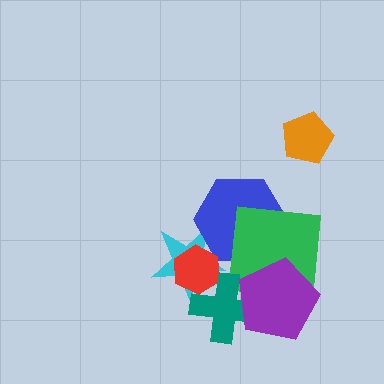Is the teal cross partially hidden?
Yes, it is partially covered by another shape.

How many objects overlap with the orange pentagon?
0 objects overlap with the orange pentagon.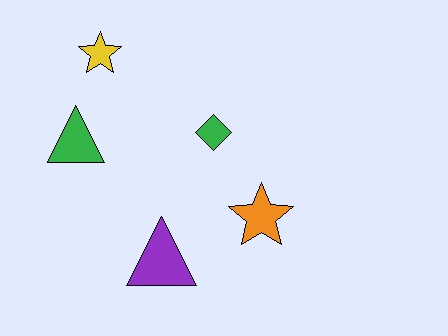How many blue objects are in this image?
There are no blue objects.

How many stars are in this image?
There are 2 stars.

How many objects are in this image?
There are 5 objects.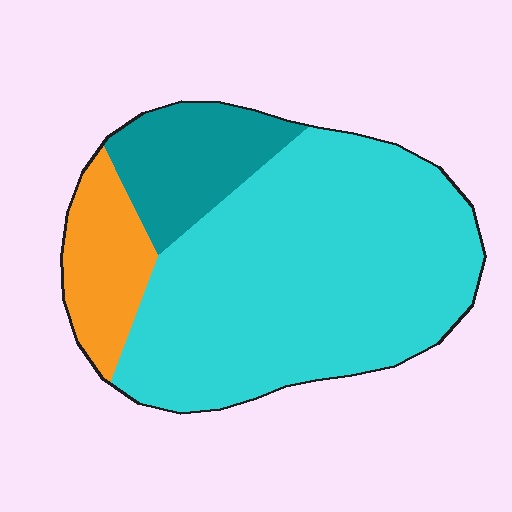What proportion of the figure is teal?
Teal covers about 15% of the figure.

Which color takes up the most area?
Cyan, at roughly 70%.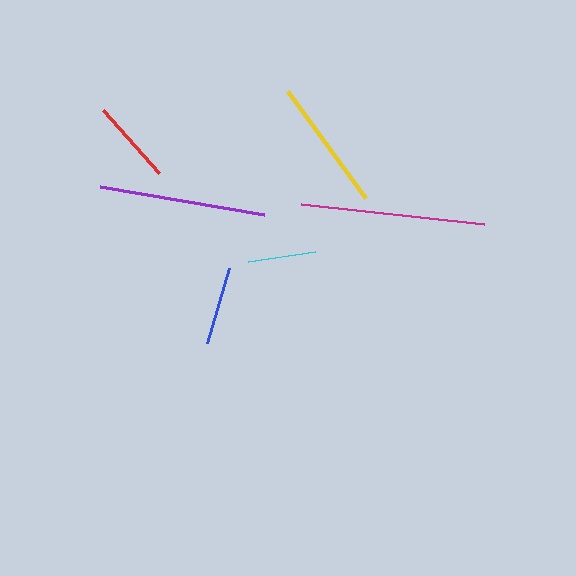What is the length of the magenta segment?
The magenta segment is approximately 184 pixels long.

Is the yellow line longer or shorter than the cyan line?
The yellow line is longer than the cyan line.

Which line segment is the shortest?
The cyan line is the shortest at approximately 68 pixels.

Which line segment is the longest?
The magenta line is the longest at approximately 184 pixels.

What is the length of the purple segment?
The purple segment is approximately 167 pixels long.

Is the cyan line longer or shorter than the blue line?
The blue line is longer than the cyan line.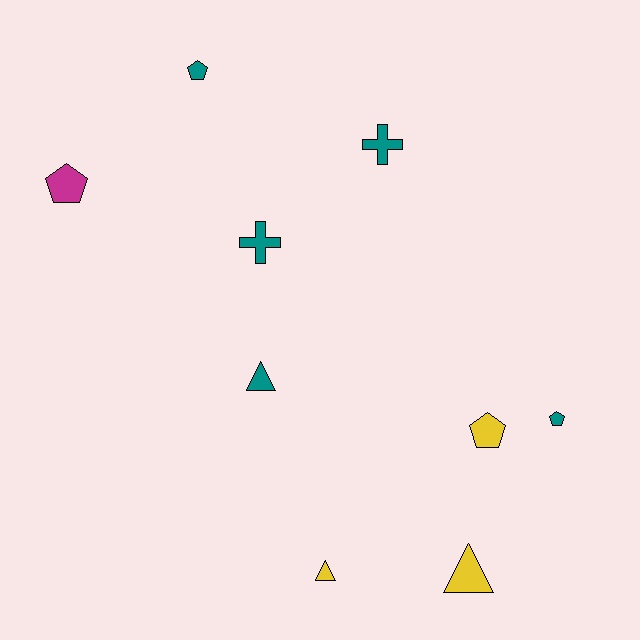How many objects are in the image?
There are 9 objects.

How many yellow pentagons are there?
There is 1 yellow pentagon.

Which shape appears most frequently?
Pentagon, with 4 objects.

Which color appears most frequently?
Teal, with 5 objects.